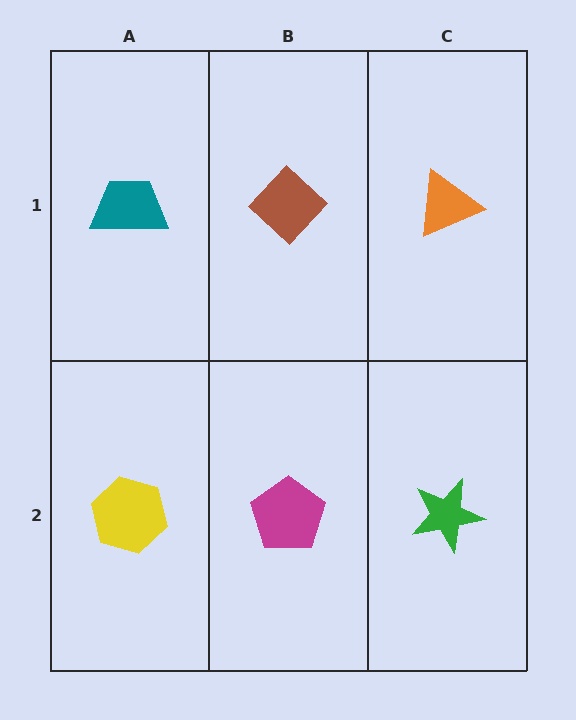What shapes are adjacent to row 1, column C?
A green star (row 2, column C), a brown diamond (row 1, column B).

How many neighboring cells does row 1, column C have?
2.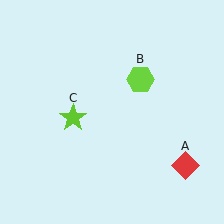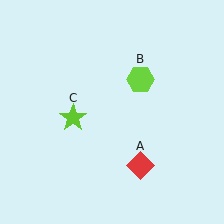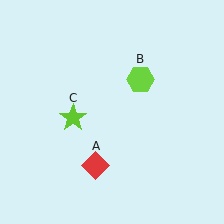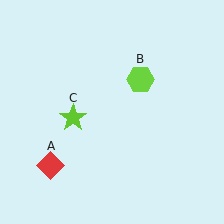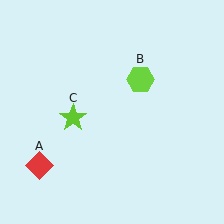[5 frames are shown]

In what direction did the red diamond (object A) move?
The red diamond (object A) moved left.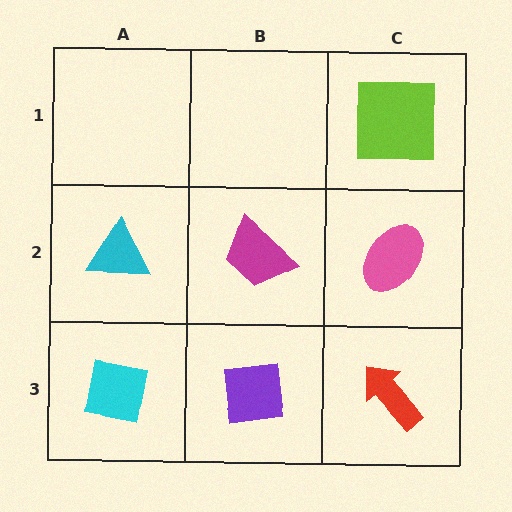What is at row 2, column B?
A magenta trapezoid.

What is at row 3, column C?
A red arrow.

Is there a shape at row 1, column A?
No, that cell is empty.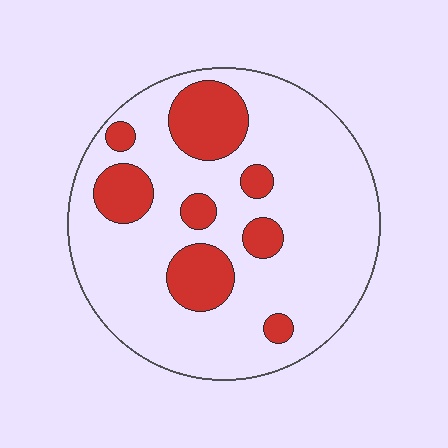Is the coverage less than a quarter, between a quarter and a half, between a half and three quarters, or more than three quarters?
Less than a quarter.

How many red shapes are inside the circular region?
8.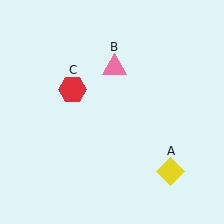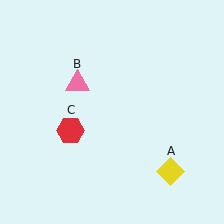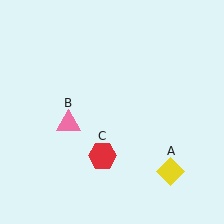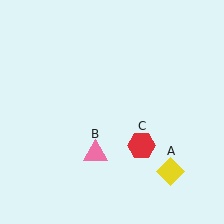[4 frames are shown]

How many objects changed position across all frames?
2 objects changed position: pink triangle (object B), red hexagon (object C).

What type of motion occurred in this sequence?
The pink triangle (object B), red hexagon (object C) rotated counterclockwise around the center of the scene.